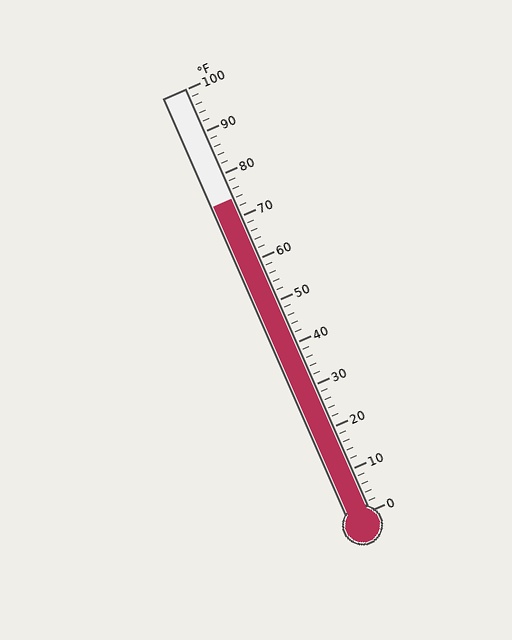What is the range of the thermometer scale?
The thermometer scale ranges from 0°F to 100°F.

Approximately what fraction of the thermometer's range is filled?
The thermometer is filled to approximately 75% of its range.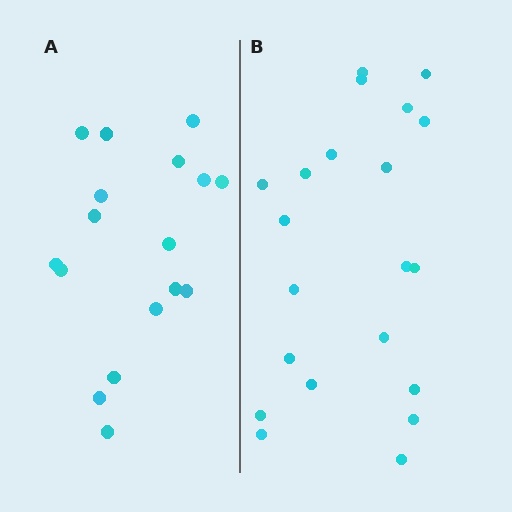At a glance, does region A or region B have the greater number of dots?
Region B (the right region) has more dots.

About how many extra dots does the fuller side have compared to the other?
Region B has about 4 more dots than region A.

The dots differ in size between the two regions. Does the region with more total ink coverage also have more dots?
No. Region A has more total ink coverage because its dots are larger, but region B actually contains more individual dots. Total area can be misleading — the number of items is what matters here.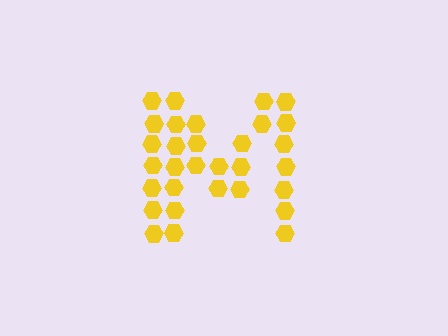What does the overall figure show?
The overall figure shows the letter M.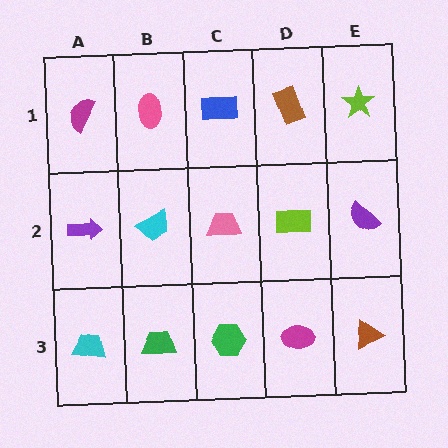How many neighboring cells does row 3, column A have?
2.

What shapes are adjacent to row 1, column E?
A purple semicircle (row 2, column E), a brown rectangle (row 1, column D).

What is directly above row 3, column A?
A purple arrow.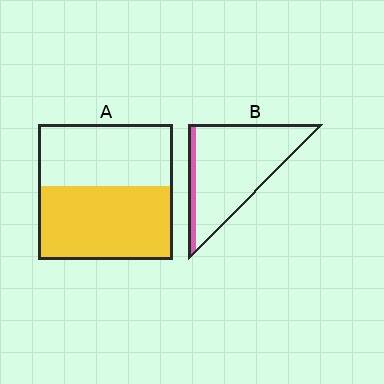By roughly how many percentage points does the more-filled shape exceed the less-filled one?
By roughly 45 percentage points (A over B).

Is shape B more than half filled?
No.